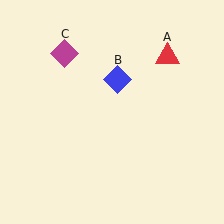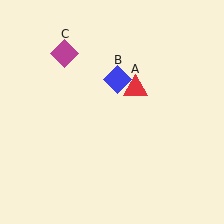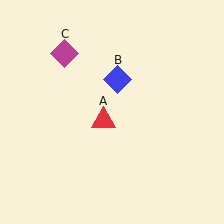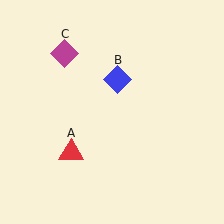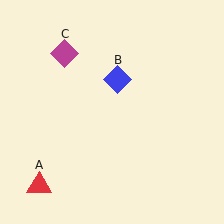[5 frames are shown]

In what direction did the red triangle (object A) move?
The red triangle (object A) moved down and to the left.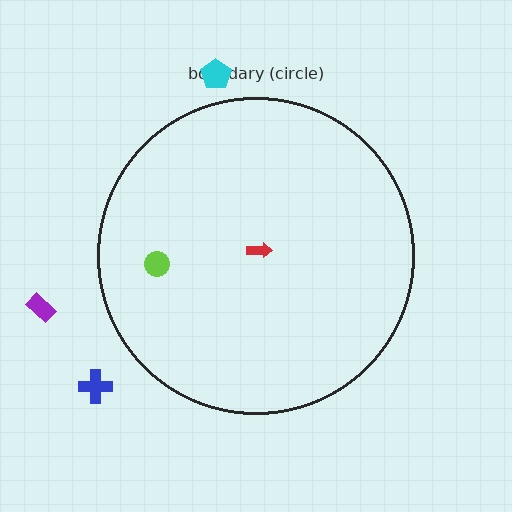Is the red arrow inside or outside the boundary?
Inside.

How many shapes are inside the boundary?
2 inside, 3 outside.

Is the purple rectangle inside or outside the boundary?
Outside.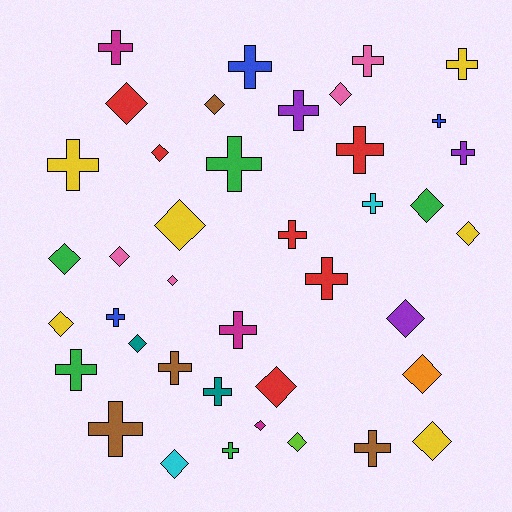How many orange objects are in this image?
There is 1 orange object.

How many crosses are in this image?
There are 21 crosses.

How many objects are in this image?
There are 40 objects.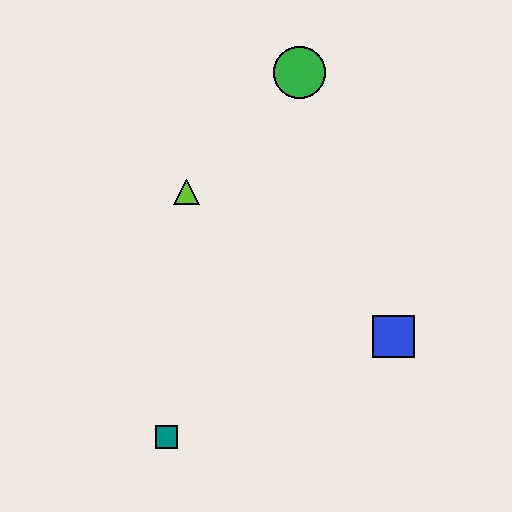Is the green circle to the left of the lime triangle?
No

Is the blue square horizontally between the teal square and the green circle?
No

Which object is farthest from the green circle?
The teal square is farthest from the green circle.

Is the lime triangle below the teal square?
No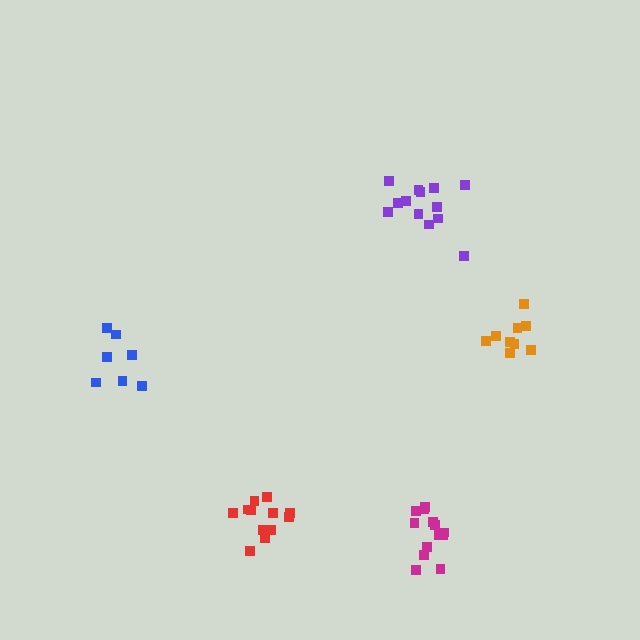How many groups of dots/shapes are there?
There are 5 groups.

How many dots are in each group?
Group 1: 13 dots, Group 2: 9 dots, Group 3: 13 dots, Group 4: 13 dots, Group 5: 7 dots (55 total).